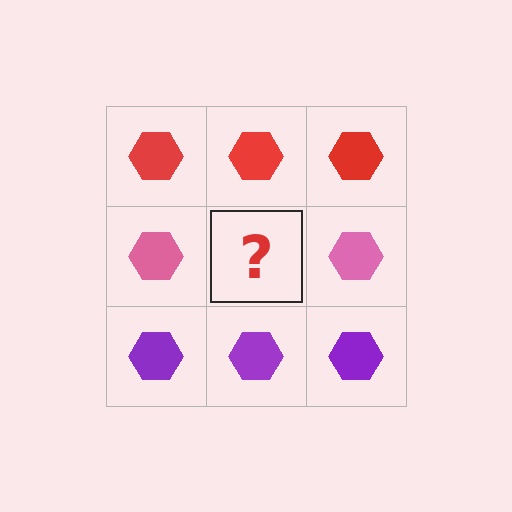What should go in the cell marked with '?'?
The missing cell should contain a pink hexagon.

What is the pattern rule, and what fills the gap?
The rule is that each row has a consistent color. The gap should be filled with a pink hexagon.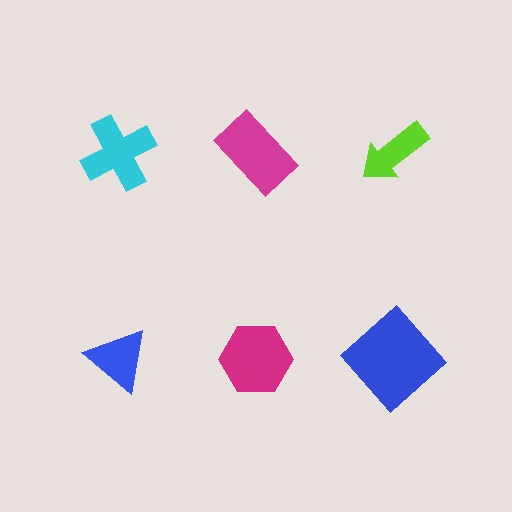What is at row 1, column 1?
A cyan cross.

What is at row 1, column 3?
A lime arrow.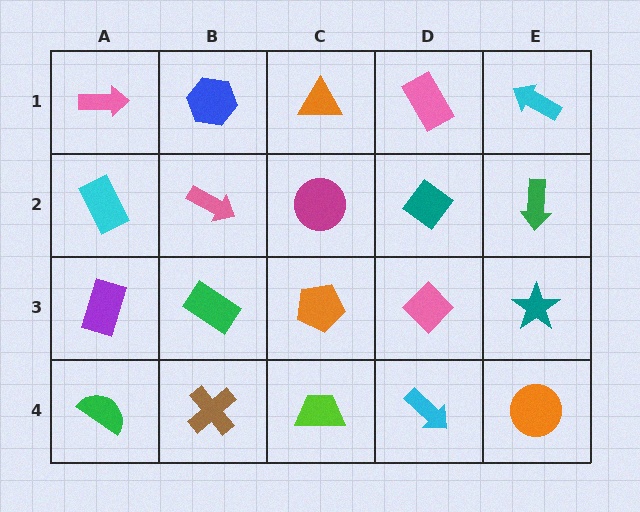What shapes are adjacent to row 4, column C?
An orange pentagon (row 3, column C), a brown cross (row 4, column B), a cyan arrow (row 4, column D).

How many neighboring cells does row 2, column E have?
3.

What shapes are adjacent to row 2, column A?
A pink arrow (row 1, column A), a purple rectangle (row 3, column A), a pink arrow (row 2, column B).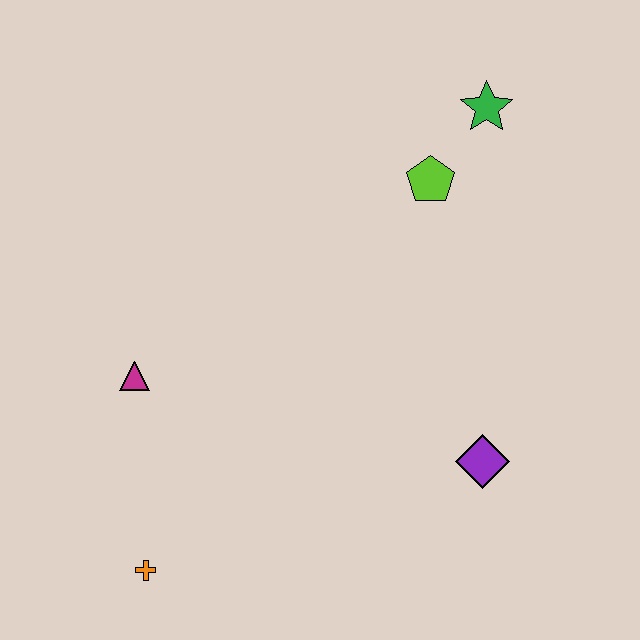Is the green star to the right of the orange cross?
Yes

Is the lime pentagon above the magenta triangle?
Yes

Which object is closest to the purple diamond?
The lime pentagon is closest to the purple diamond.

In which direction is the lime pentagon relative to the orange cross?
The lime pentagon is above the orange cross.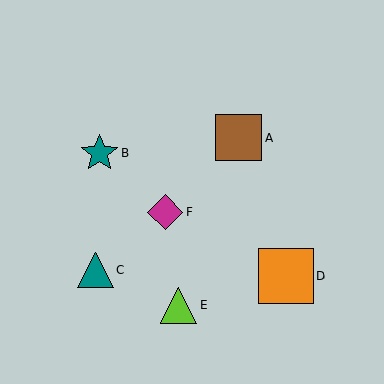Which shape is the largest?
The orange square (labeled D) is the largest.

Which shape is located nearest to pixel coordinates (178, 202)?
The magenta diamond (labeled F) at (165, 212) is nearest to that location.